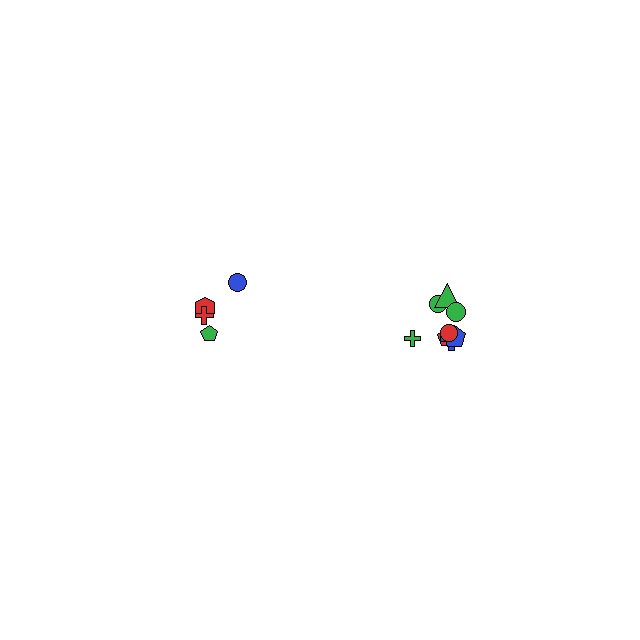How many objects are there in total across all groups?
There are 12 objects.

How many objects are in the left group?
There are 4 objects.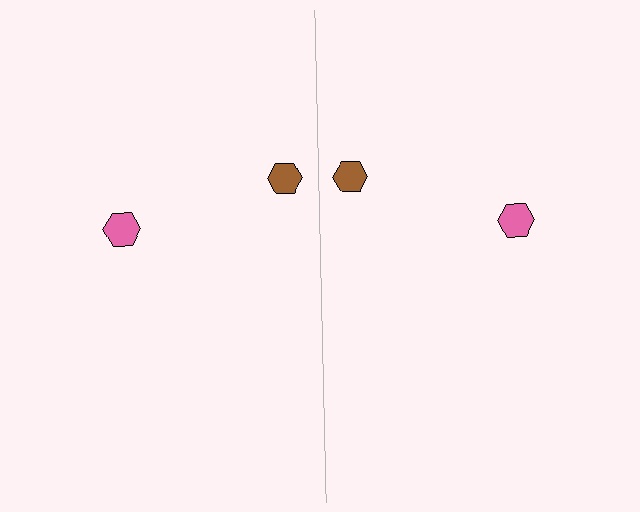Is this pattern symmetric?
Yes, this pattern has bilateral (reflection) symmetry.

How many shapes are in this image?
There are 4 shapes in this image.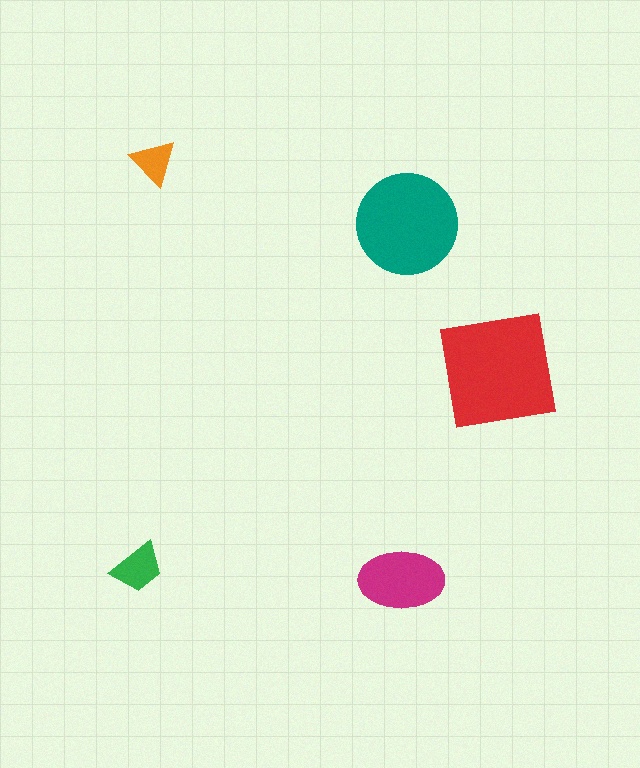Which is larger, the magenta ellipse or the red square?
The red square.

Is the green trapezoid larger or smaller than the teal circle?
Smaller.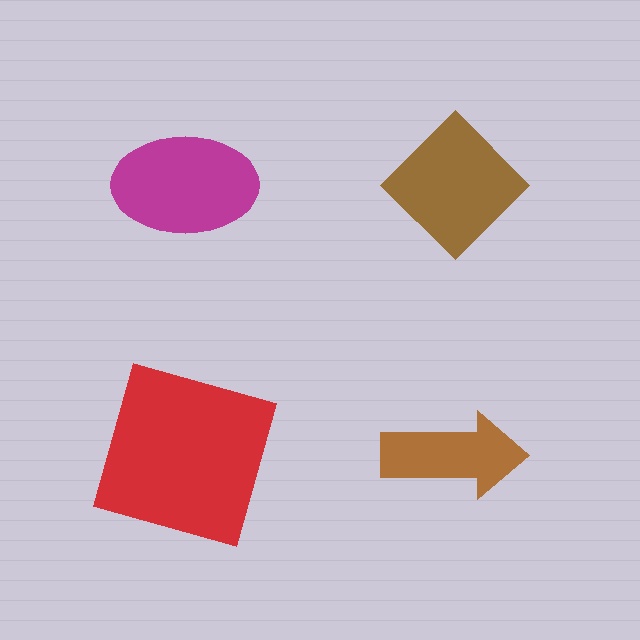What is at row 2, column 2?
A brown arrow.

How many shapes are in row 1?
2 shapes.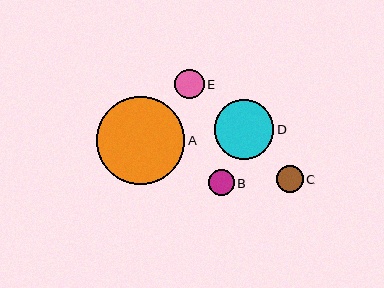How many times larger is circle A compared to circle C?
Circle A is approximately 3.3 times the size of circle C.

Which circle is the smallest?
Circle B is the smallest with a size of approximately 26 pixels.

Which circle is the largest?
Circle A is the largest with a size of approximately 88 pixels.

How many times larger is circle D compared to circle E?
Circle D is approximately 2.0 times the size of circle E.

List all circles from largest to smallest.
From largest to smallest: A, D, E, C, B.